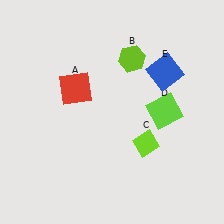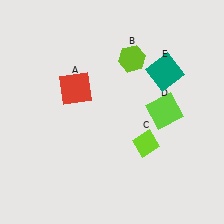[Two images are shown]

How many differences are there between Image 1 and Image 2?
There is 1 difference between the two images.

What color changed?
The square (E) changed from blue in Image 1 to teal in Image 2.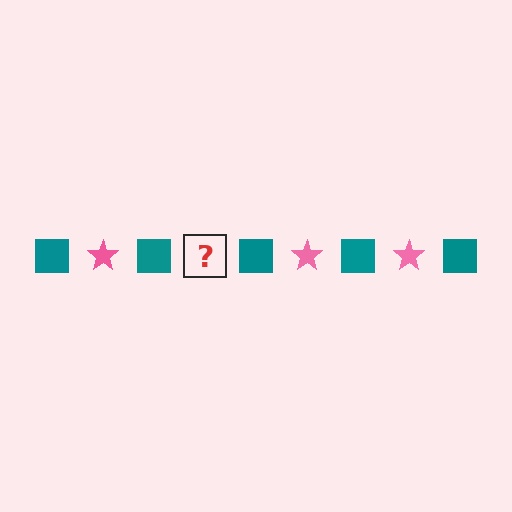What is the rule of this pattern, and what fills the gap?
The rule is that the pattern alternates between teal square and pink star. The gap should be filled with a pink star.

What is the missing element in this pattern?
The missing element is a pink star.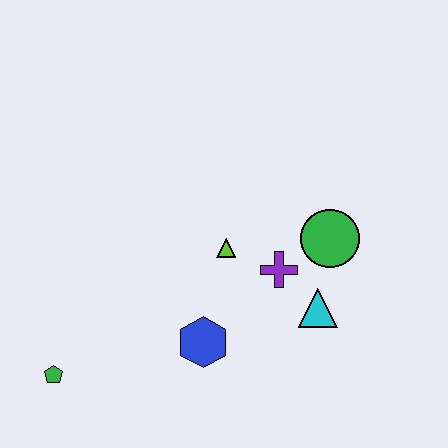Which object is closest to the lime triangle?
The purple cross is closest to the lime triangle.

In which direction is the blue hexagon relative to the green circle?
The blue hexagon is to the left of the green circle.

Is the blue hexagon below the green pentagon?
No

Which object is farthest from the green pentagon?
The green circle is farthest from the green pentagon.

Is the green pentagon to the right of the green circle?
No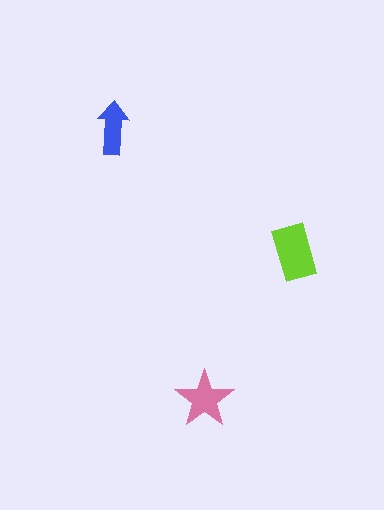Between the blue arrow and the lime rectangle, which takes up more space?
The lime rectangle.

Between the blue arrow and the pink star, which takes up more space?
The pink star.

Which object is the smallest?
The blue arrow.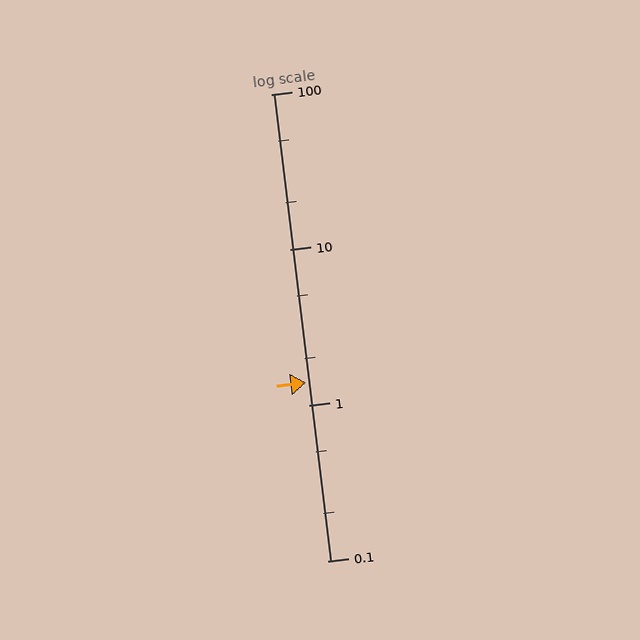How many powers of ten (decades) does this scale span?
The scale spans 3 decades, from 0.1 to 100.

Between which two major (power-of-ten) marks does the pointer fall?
The pointer is between 1 and 10.